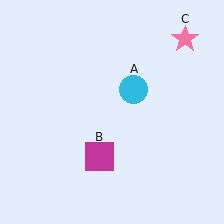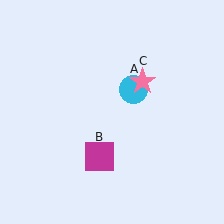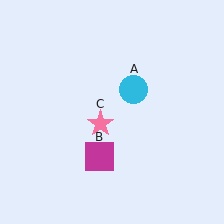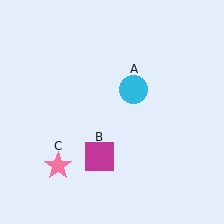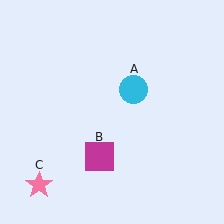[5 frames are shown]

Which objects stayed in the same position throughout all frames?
Cyan circle (object A) and magenta square (object B) remained stationary.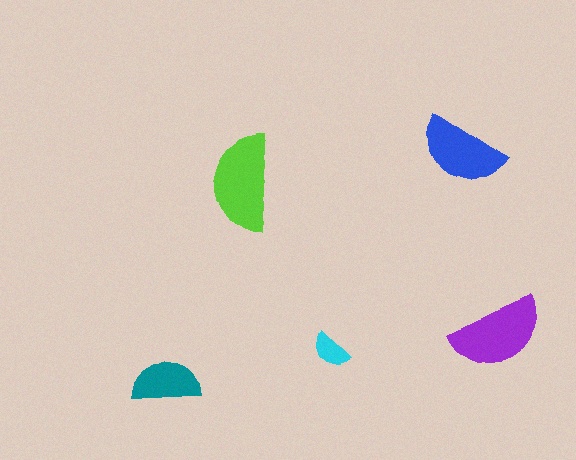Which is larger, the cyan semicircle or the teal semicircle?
The teal one.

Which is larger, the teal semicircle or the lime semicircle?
The lime one.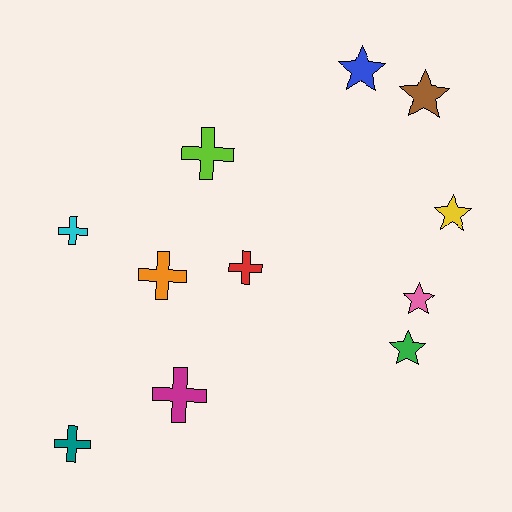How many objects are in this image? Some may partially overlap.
There are 11 objects.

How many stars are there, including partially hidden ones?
There are 5 stars.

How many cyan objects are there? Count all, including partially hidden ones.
There is 1 cyan object.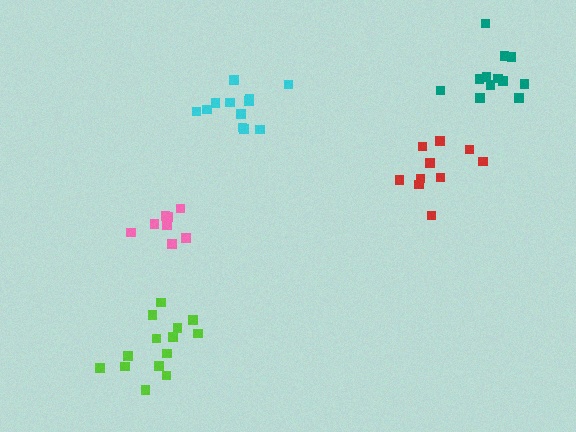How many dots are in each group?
Group 1: 12 dots, Group 2: 8 dots, Group 3: 10 dots, Group 4: 12 dots, Group 5: 14 dots (56 total).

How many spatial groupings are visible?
There are 5 spatial groupings.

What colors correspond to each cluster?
The clusters are colored: teal, pink, red, cyan, lime.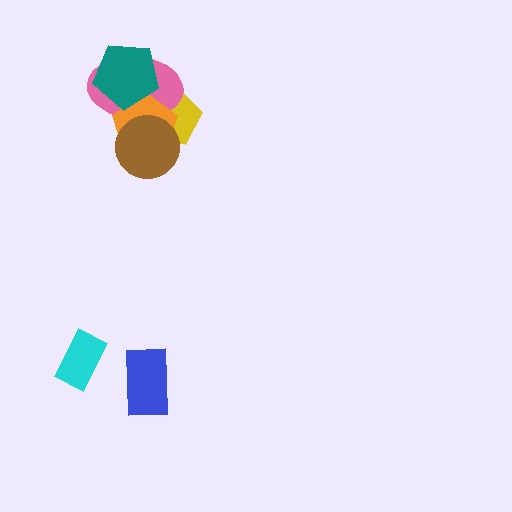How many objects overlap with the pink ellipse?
4 objects overlap with the pink ellipse.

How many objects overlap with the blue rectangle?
0 objects overlap with the blue rectangle.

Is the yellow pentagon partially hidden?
Yes, it is partially covered by another shape.